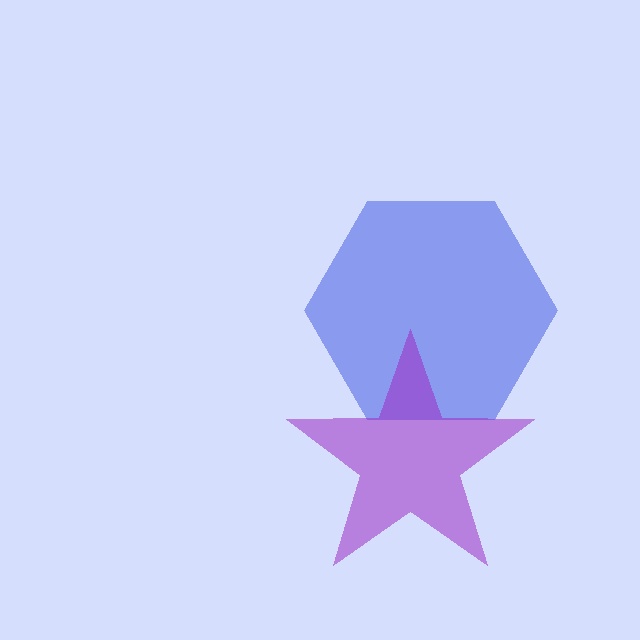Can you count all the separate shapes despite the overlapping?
Yes, there are 2 separate shapes.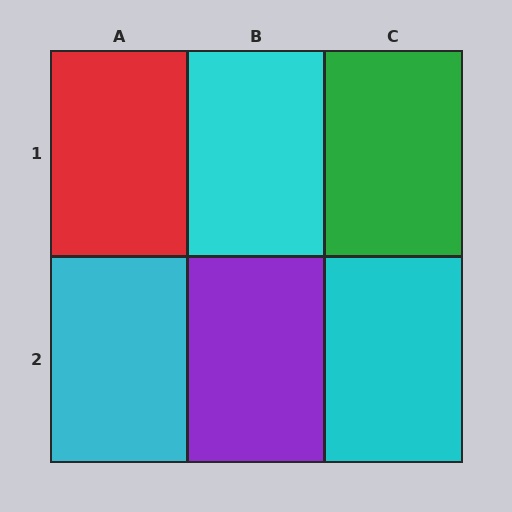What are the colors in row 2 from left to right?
Cyan, purple, cyan.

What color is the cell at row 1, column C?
Green.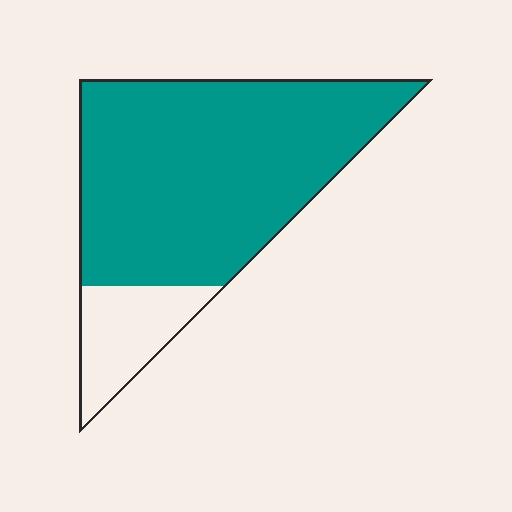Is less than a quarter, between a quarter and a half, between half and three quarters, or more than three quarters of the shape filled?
More than three quarters.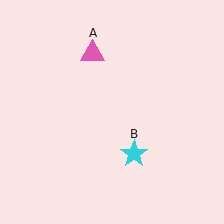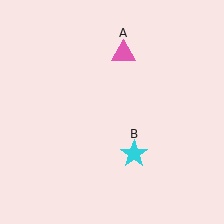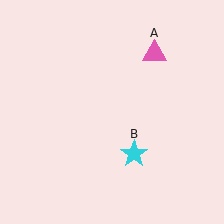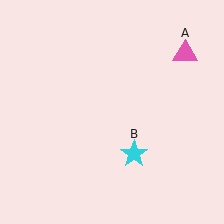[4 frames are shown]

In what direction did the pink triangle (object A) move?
The pink triangle (object A) moved right.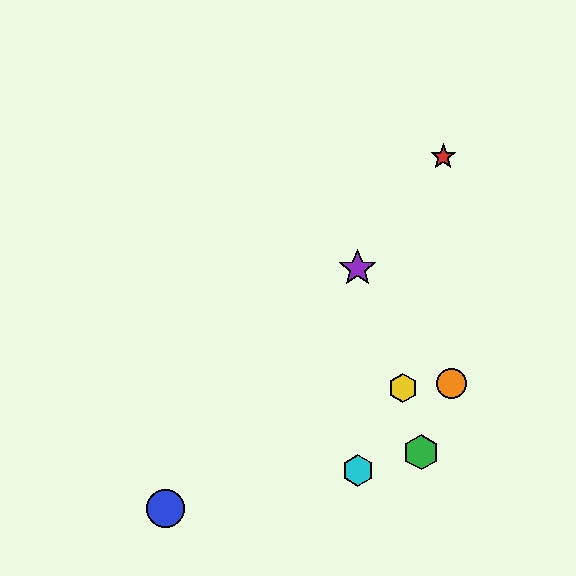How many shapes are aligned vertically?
2 shapes (the purple star, the cyan hexagon) are aligned vertically.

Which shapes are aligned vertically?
The purple star, the cyan hexagon are aligned vertically.